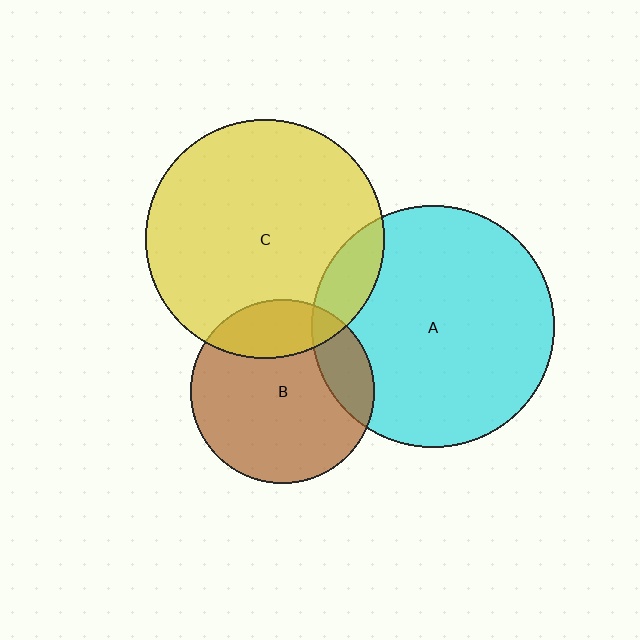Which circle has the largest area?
Circle A (cyan).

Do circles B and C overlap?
Yes.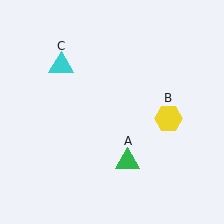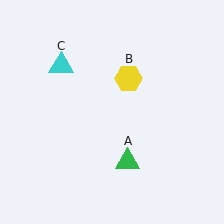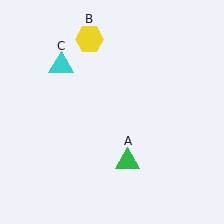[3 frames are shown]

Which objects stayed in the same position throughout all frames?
Green triangle (object A) and cyan triangle (object C) remained stationary.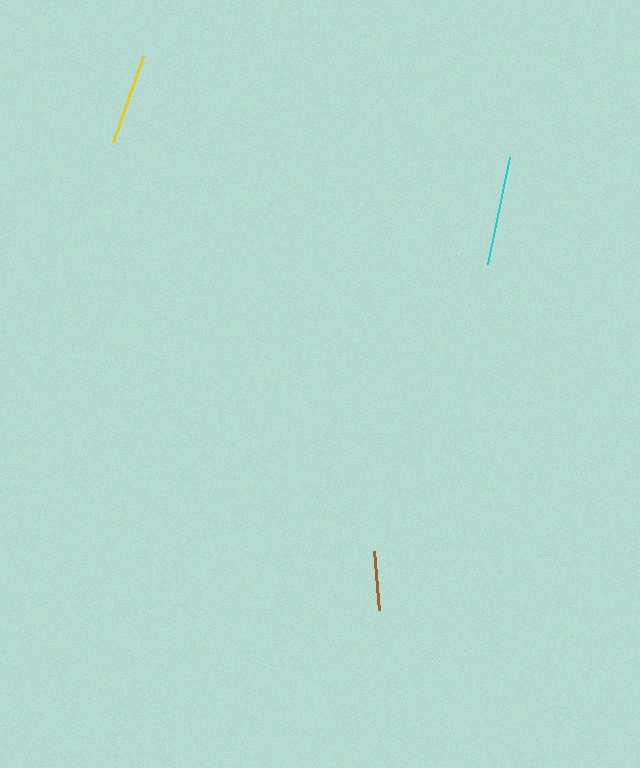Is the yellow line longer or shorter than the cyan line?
The cyan line is longer than the yellow line.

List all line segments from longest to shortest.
From longest to shortest: cyan, yellow, brown.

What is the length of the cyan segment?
The cyan segment is approximately 109 pixels long.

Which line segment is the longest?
The cyan line is the longest at approximately 109 pixels.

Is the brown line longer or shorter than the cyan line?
The cyan line is longer than the brown line.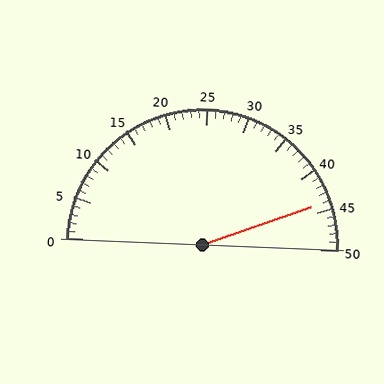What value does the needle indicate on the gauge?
The needle indicates approximately 44.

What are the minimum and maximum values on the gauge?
The gauge ranges from 0 to 50.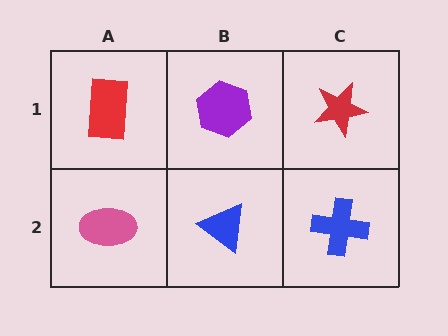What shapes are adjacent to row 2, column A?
A red rectangle (row 1, column A), a blue triangle (row 2, column B).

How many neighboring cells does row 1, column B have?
3.